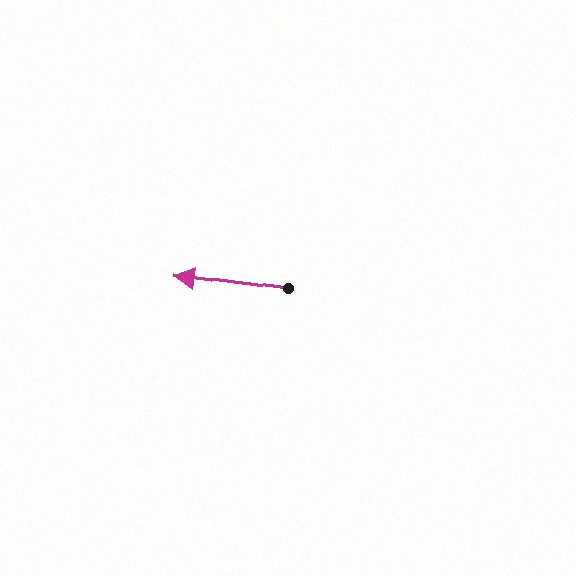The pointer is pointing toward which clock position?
Roughly 9 o'clock.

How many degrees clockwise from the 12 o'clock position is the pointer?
Approximately 277 degrees.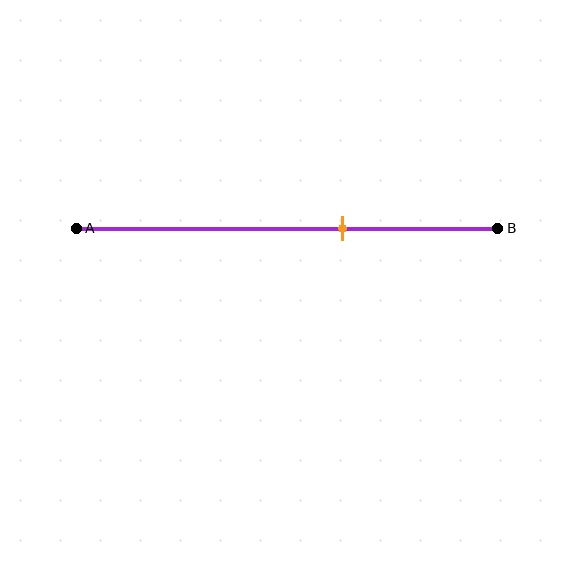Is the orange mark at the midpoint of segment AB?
No, the mark is at about 65% from A, not at the 50% midpoint.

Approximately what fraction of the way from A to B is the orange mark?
The orange mark is approximately 65% of the way from A to B.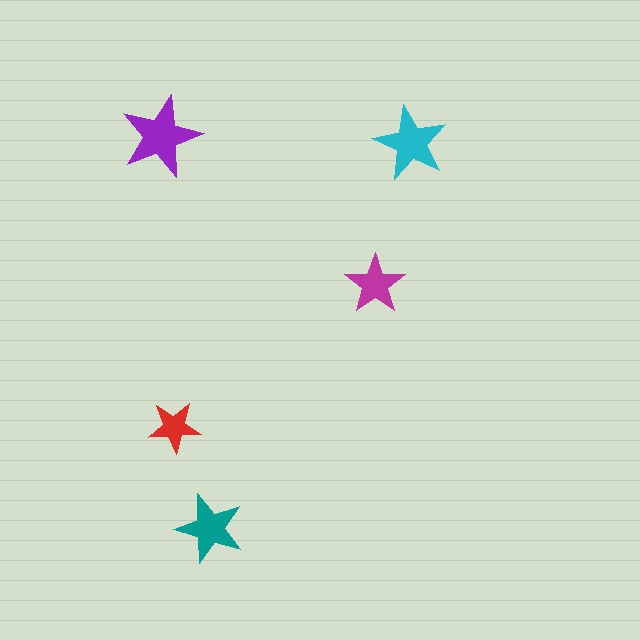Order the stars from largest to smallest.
the purple one, the cyan one, the teal one, the magenta one, the red one.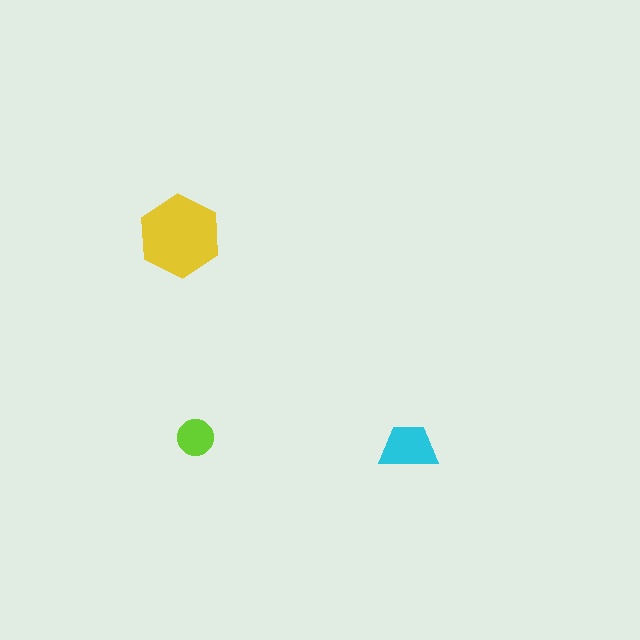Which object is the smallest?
The lime circle.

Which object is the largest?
The yellow hexagon.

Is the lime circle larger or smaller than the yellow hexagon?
Smaller.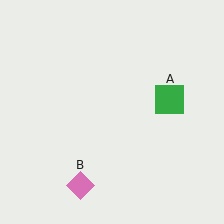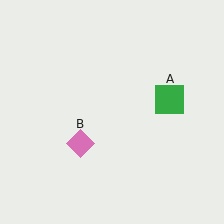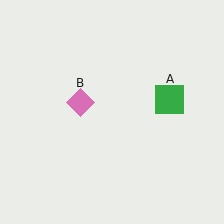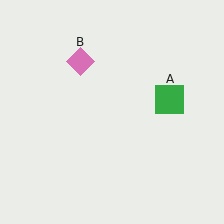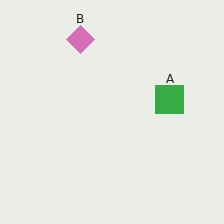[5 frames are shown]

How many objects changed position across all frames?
1 object changed position: pink diamond (object B).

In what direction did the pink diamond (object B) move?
The pink diamond (object B) moved up.